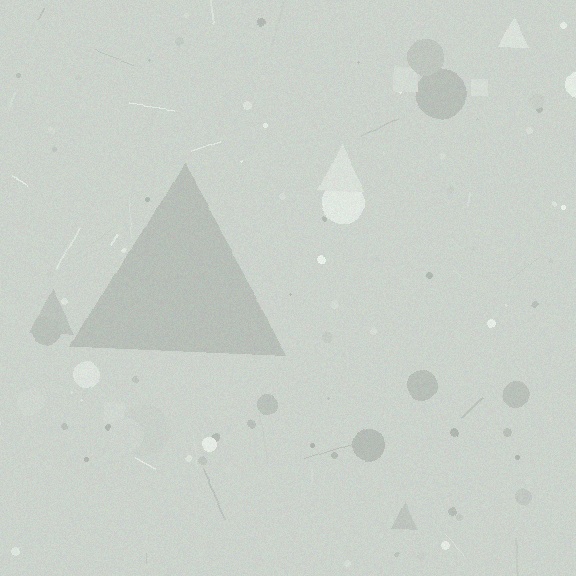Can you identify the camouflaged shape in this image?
The camouflaged shape is a triangle.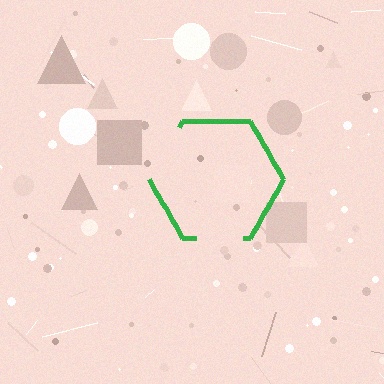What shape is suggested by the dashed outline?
The dashed outline suggests a hexagon.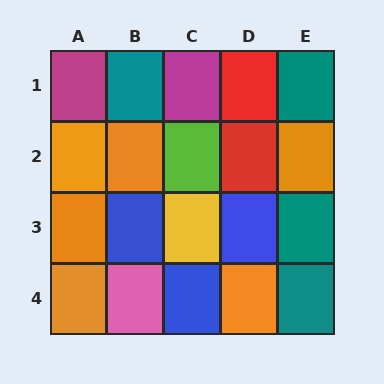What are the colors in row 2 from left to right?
Orange, orange, lime, red, orange.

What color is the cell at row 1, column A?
Magenta.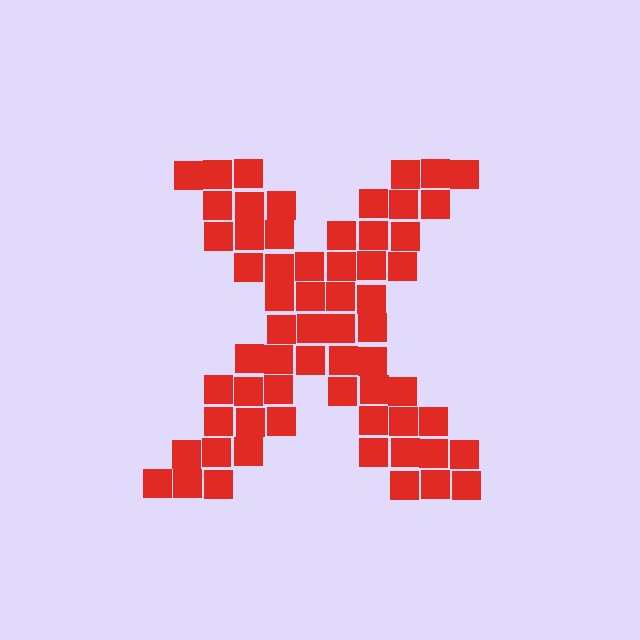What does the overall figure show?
The overall figure shows the letter X.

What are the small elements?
The small elements are squares.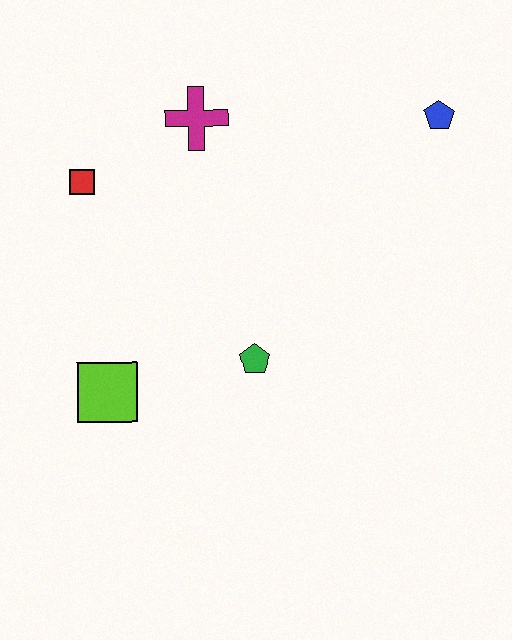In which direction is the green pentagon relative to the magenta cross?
The green pentagon is below the magenta cross.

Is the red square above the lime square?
Yes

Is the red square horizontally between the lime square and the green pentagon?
No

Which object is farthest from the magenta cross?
The lime square is farthest from the magenta cross.